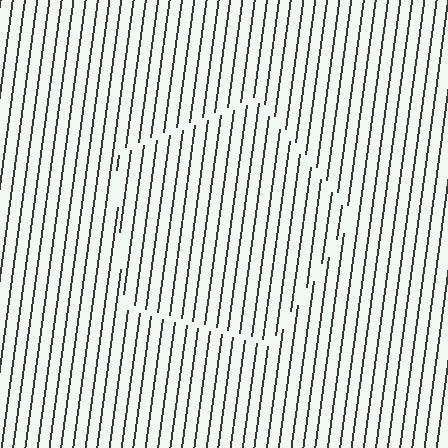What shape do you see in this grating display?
An illusory pentagon. The interior of the shape contains the same grating, shifted by half a period — the contour is defined by the phase discontinuity where line-ends from the inner and outer gratings abut.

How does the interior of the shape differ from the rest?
The interior of the shape contains the same grating, shifted by half a period — the contour is defined by the phase discontinuity where line-ends from the inner and outer gratings abut.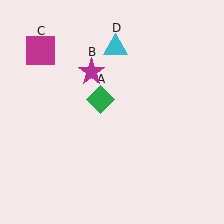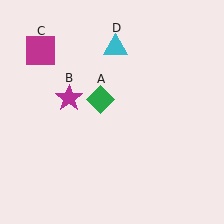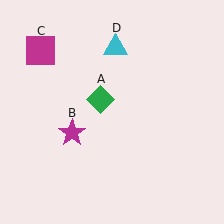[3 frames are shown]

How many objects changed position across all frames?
1 object changed position: magenta star (object B).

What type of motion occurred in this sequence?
The magenta star (object B) rotated counterclockwise around the center of the scene.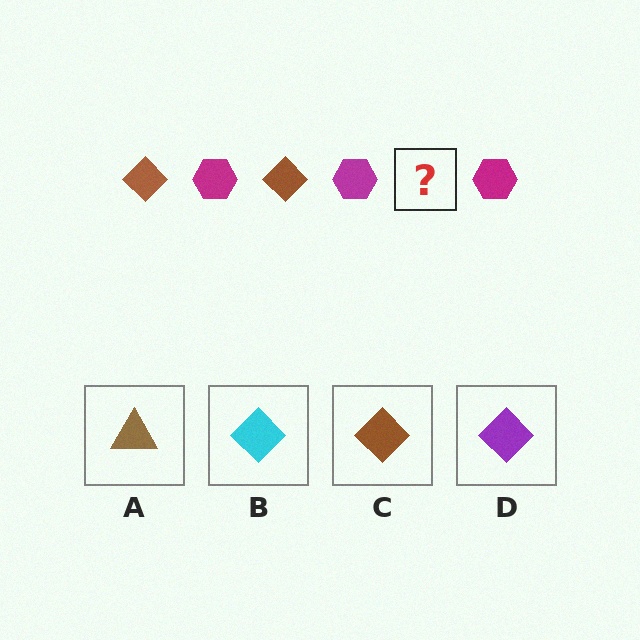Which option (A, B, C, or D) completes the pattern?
C.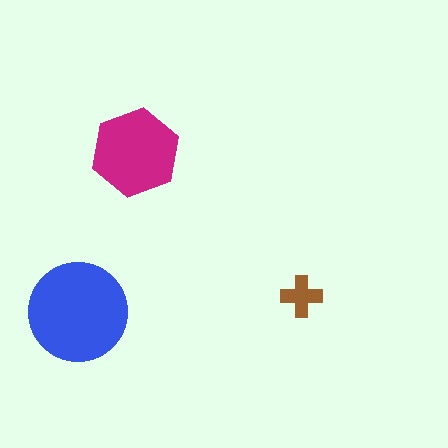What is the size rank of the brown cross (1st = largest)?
3rd.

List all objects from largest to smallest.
The blue circle, the magenta hexagon, the brown cross.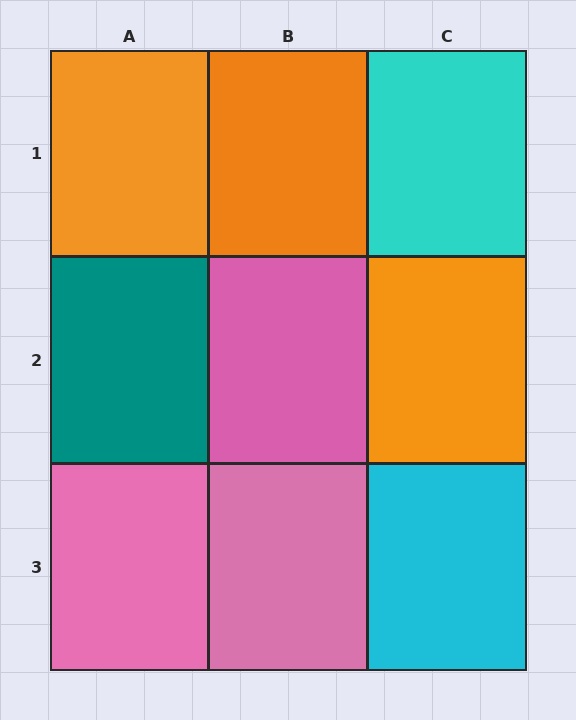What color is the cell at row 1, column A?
Orange.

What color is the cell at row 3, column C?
Cyan.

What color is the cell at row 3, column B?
Pink.